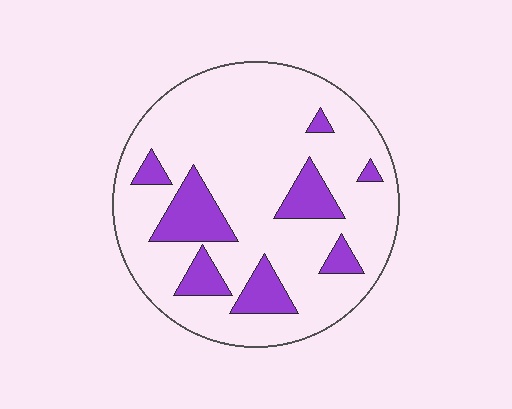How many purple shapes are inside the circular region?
8.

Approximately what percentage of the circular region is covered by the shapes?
Approximately 20%.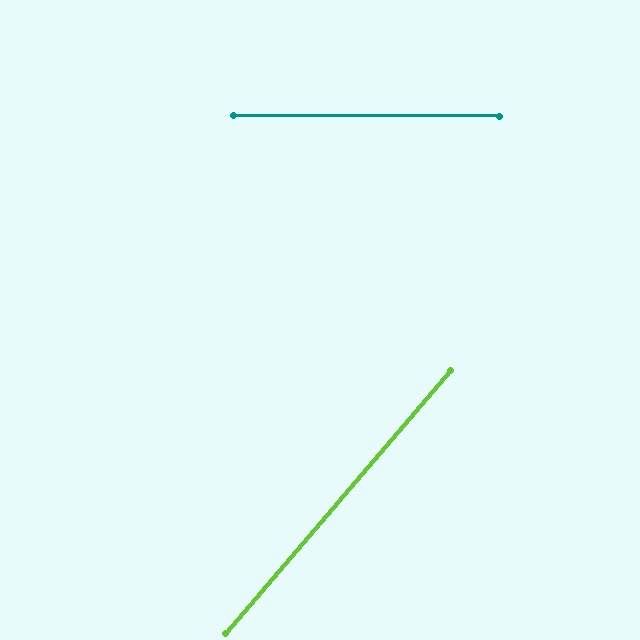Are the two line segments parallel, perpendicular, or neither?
Neither parallel nor perpendicular — they differ by about 50°.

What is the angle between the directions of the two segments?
Approximately 50 degrees.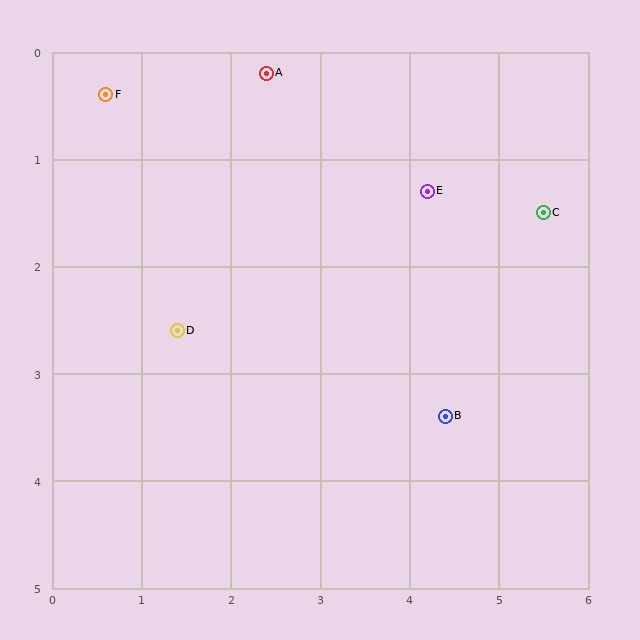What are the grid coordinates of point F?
Point F is at approximately (0.6, 0.4).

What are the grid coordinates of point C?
Point C is at approximately (5.5, 1.5).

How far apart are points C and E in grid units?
Points C and E are about 1.3 grid units apart.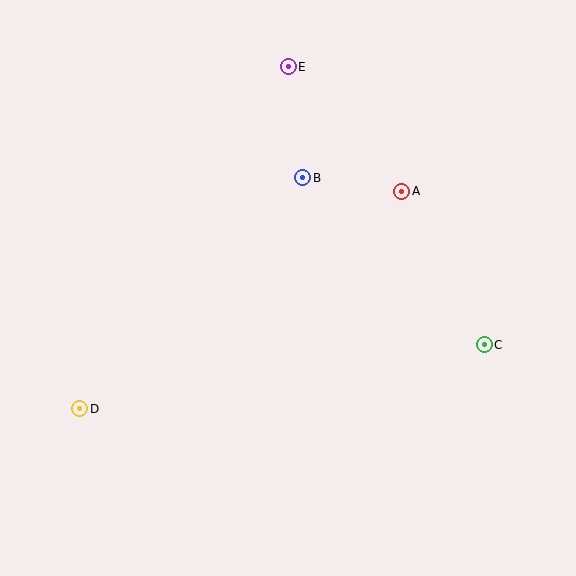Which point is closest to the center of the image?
Point B at (303, 178) is closest to the center.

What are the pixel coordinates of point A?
Point A is at (402, 191).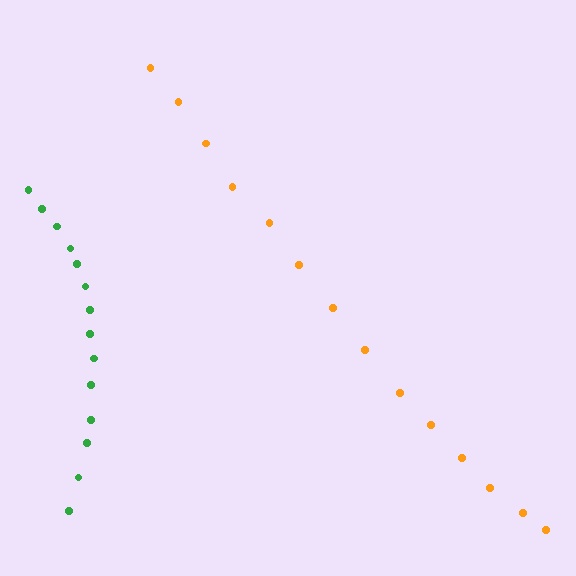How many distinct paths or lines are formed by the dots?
There are 2 distinct paths.